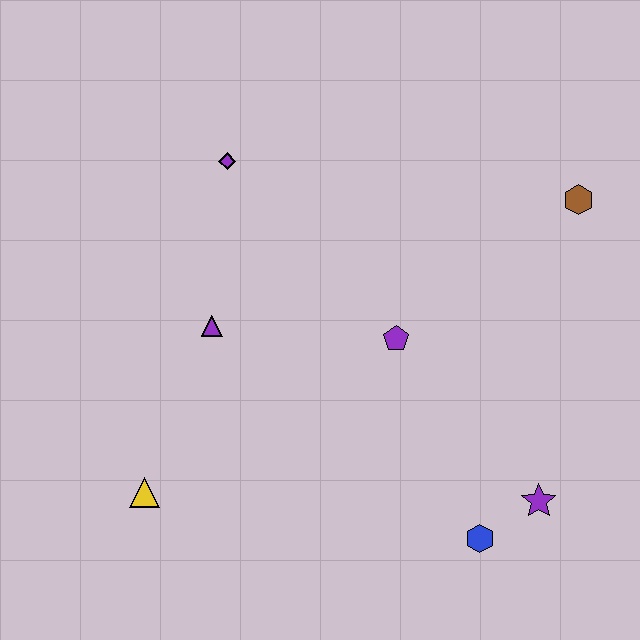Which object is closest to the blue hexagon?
The purple star is closest to the blue hexagon.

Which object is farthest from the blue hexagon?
The purple diamond is farthest from the blue hexagon.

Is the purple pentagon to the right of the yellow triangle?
Yes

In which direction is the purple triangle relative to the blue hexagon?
The purple triangle is to the left of the blue hexagon.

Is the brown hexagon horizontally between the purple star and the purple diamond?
No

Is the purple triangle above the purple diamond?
No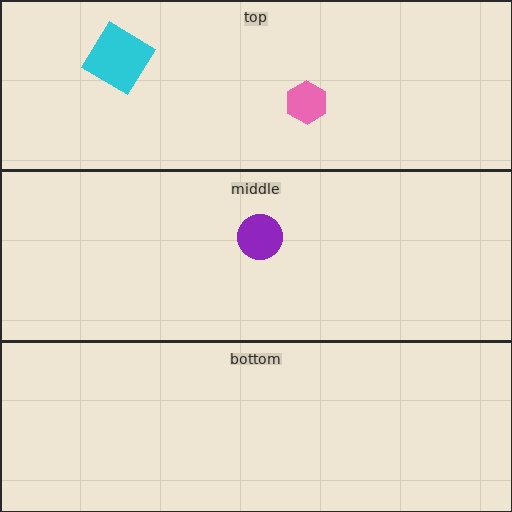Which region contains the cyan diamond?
The top region.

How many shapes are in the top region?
2.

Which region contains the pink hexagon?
The top region.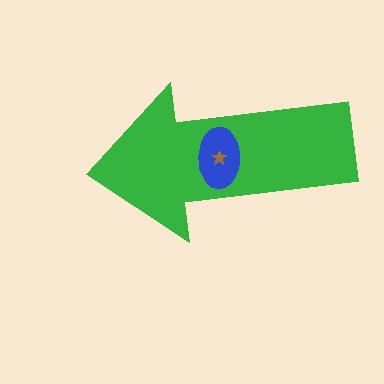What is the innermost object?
The brown star.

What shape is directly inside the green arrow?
The blue ellipse.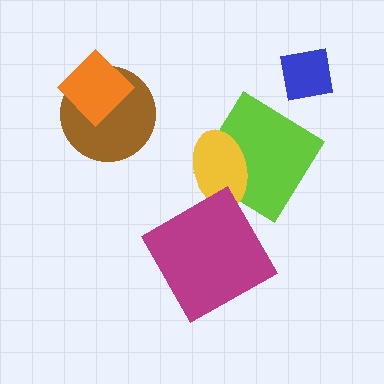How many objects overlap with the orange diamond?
1 object overlaps with the orange diamond.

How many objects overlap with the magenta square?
0 objects overlap with the magenta square.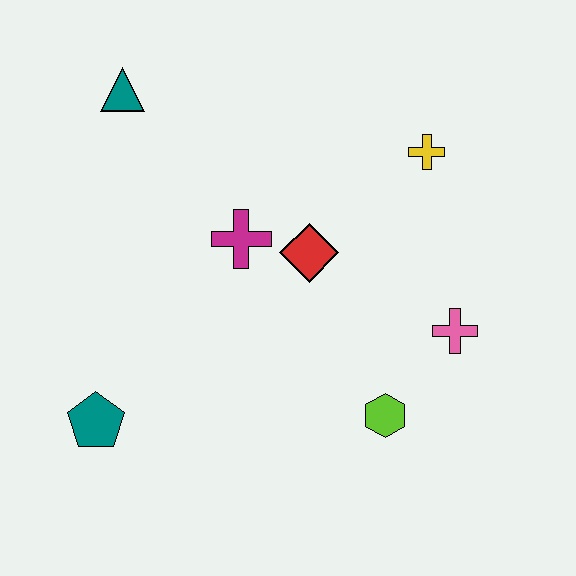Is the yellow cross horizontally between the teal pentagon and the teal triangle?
No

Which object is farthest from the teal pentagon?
The yellow cross is farthest from the teal pentagon.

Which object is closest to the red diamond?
The magenta cross is closest to the red diamond.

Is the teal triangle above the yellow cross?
Yes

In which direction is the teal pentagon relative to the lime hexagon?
The teal pentagon is to the left of the lime hexagon.